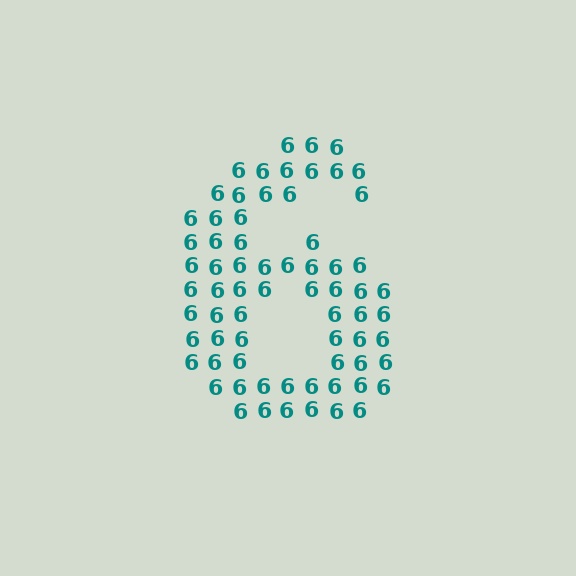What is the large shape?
The large shape is the digit 6.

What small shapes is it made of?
It is made of small digit 6's.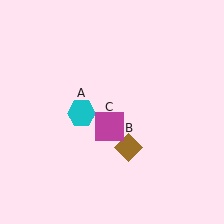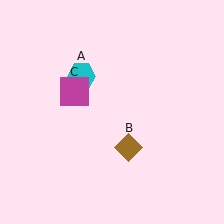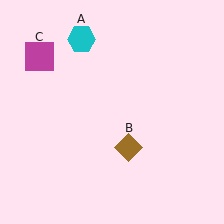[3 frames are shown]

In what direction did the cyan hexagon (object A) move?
The cyan hexagon (object A) moved up.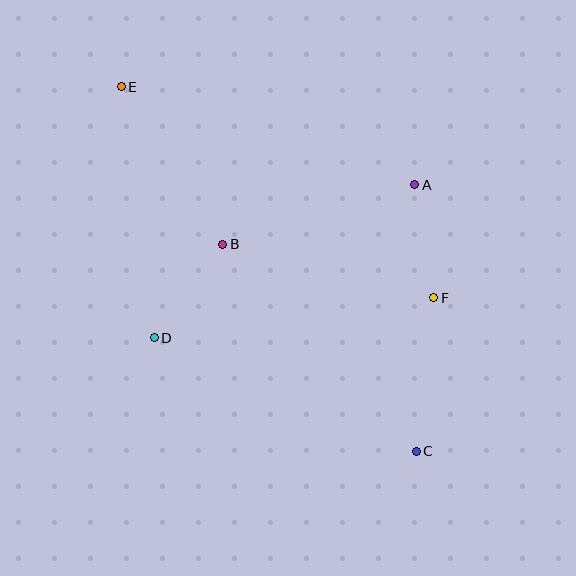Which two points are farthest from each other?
Points C and E are farthest from each other.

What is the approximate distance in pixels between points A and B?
The distance between A and B is approximately 201 pixels.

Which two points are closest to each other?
Points A and F are closest to each other.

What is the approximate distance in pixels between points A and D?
The distance between A and D is approximately 302 pixels.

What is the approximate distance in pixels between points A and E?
The distance between A and E is approximately 310 pixels.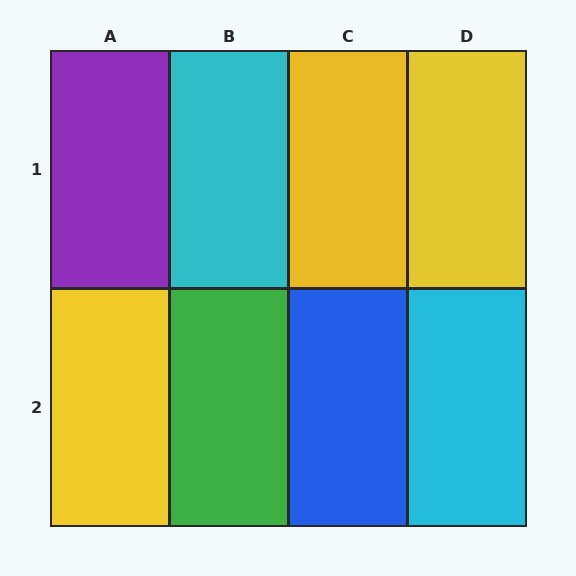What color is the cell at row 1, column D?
Yellow.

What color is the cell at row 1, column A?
Purple.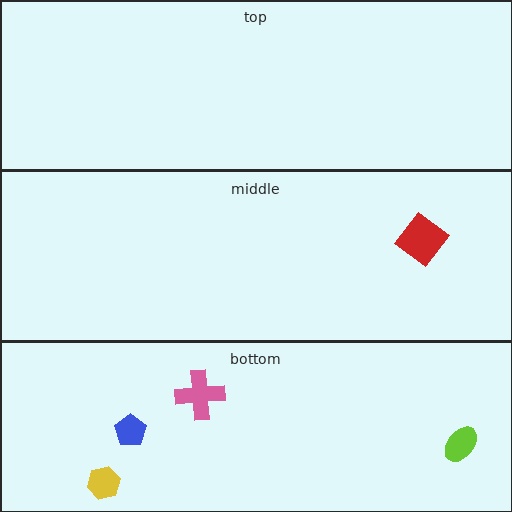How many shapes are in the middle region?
1.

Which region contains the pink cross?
The bottom region.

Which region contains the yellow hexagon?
The bottom region.